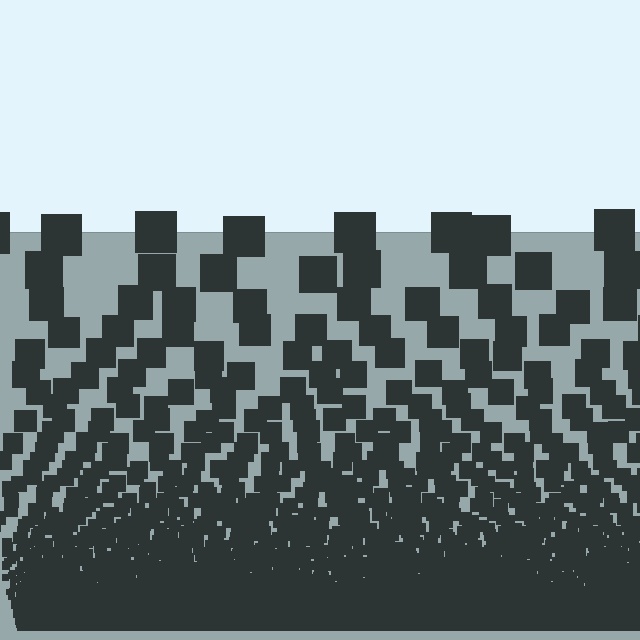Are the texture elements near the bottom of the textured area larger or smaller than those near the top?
Smaller. The gradient is inverted — elements near the bottom are smaller and denser.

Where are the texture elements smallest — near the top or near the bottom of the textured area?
Near the bottom.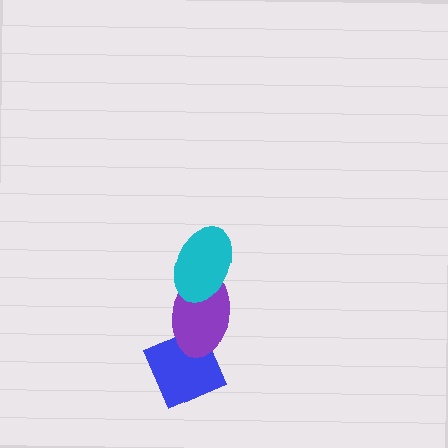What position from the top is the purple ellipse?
The purple ellipse is 2nd from the top.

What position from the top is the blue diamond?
The blue diamond is 3rd from the top.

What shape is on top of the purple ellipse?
The cyan ellipse is on top of the purple ellipse.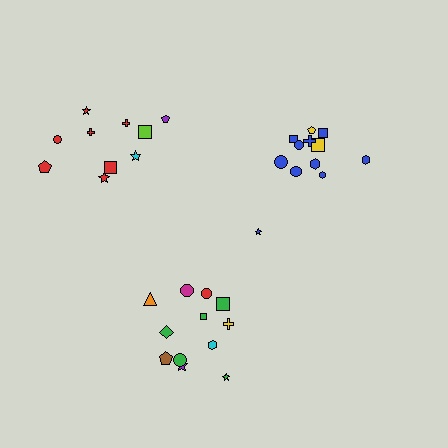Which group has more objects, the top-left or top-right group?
The top-right group.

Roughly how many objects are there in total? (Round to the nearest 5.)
Roughly 35 objects in total.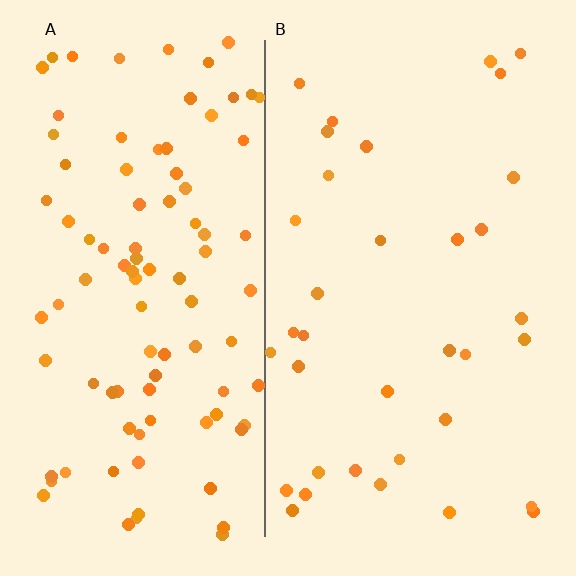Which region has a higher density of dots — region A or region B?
A (the left).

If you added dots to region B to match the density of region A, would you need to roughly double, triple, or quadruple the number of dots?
Approximately triple.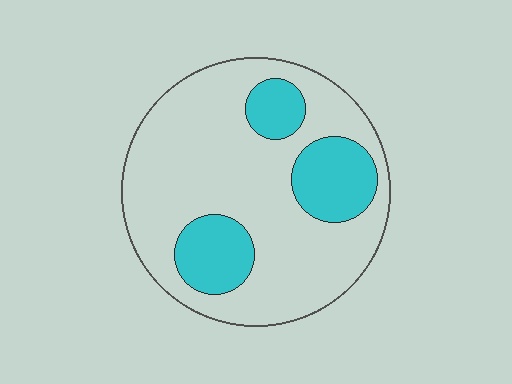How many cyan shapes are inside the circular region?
3.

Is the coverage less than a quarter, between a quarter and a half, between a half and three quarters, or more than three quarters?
Less than a quarter.